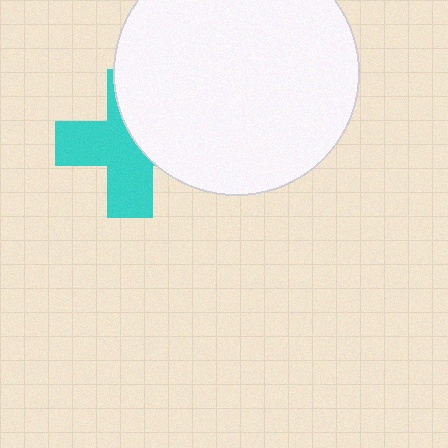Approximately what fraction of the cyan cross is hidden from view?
Roughly 43% of the cyan cross is hidden behind the white circle.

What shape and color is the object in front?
The object in front is a white circle.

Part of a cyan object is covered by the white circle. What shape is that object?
It is a cross.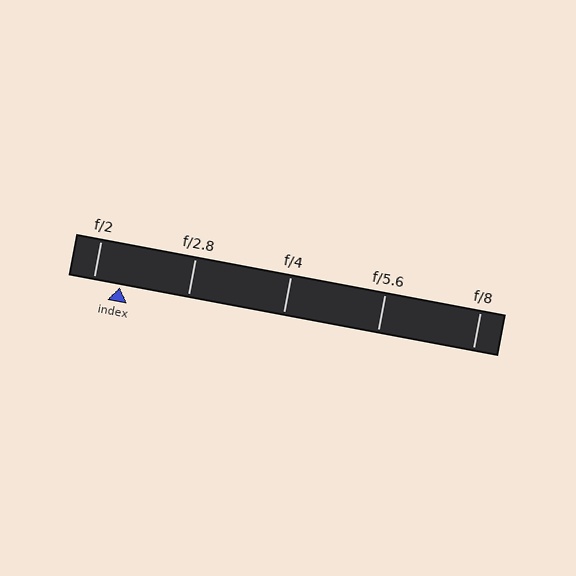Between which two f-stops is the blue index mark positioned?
The index mark is between f/2 and f/2.8.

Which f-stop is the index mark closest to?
The index mark is closest to f/2.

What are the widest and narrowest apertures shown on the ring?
The widest aperture shown is f/2 and the narrowest is f/8.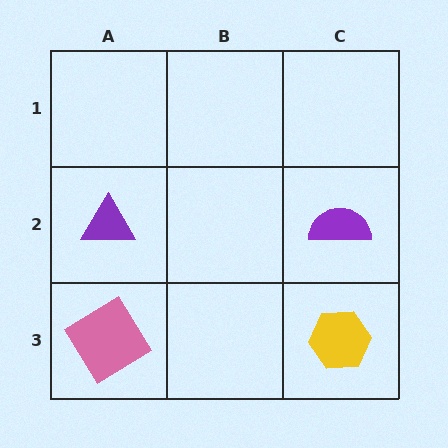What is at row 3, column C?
A yellow hexagon.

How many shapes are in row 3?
2 shapes.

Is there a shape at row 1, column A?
No, that cell is empty.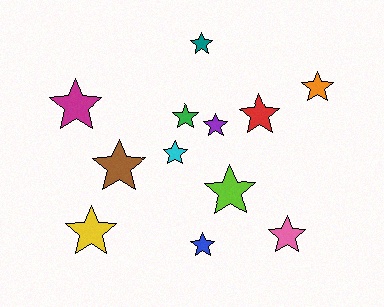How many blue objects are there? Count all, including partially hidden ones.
There is 1 blue object.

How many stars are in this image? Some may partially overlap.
There are 12 stars.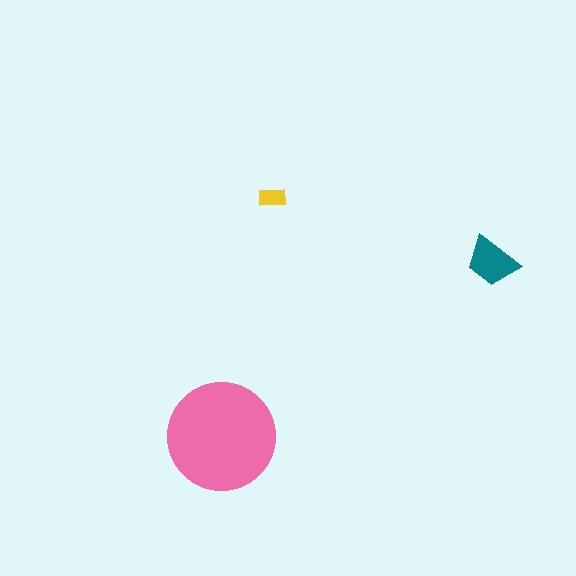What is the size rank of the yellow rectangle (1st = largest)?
3rd.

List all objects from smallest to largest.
The yellow rectangle, the teal trapezoid, the pink circle.